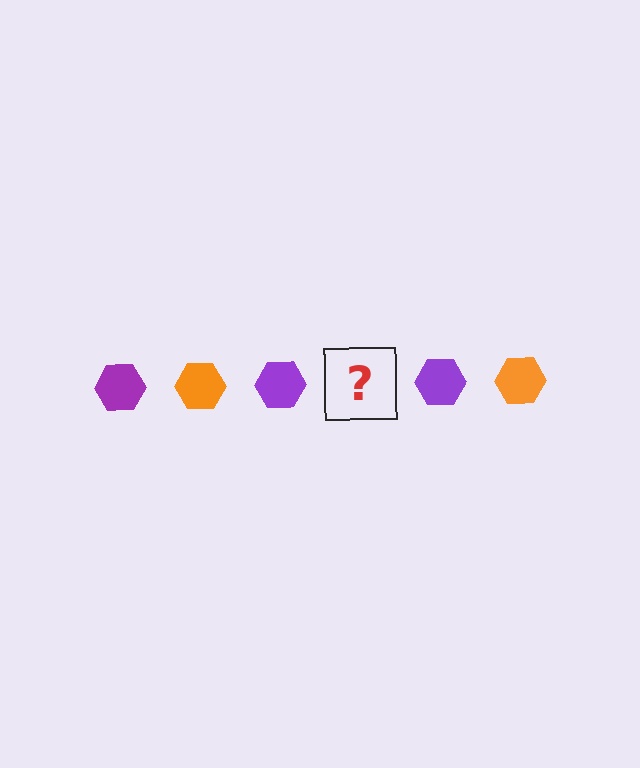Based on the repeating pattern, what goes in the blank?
The blank should be an orange hexagon.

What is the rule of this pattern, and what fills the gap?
The rule is that the pattern cycles through purple, orange hexagons. The gap should be filled with an orange hexagon.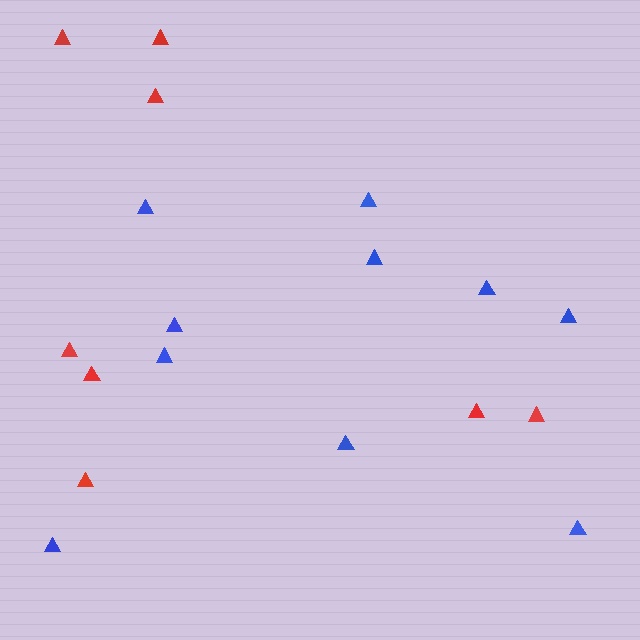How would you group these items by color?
There are 2 groups: one group of red triangles (8) and one group of blue triangles (10).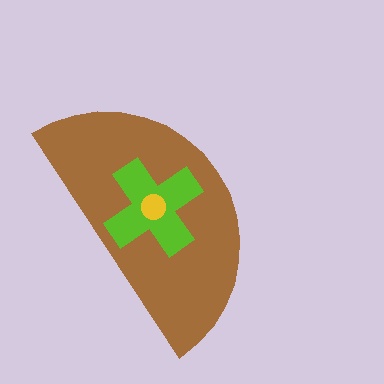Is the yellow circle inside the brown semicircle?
Yes.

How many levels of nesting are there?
3.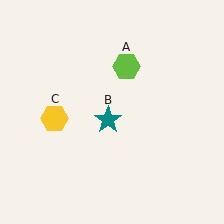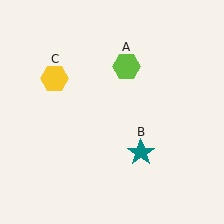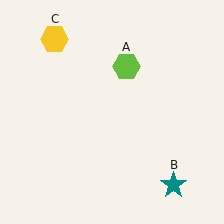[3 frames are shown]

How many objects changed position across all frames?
2 objects changed position: teal star (object B), yellow hexagon (object C).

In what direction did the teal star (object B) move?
The teal star (object B) moved down and to the right.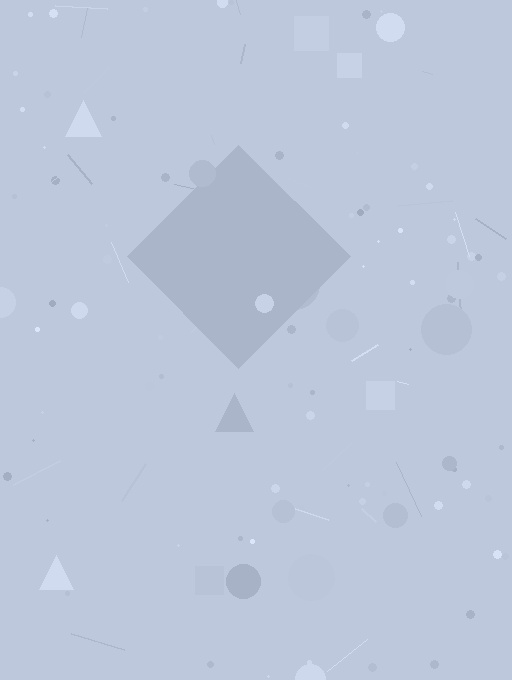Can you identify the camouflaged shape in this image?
The camouflaged shape is a diamond.